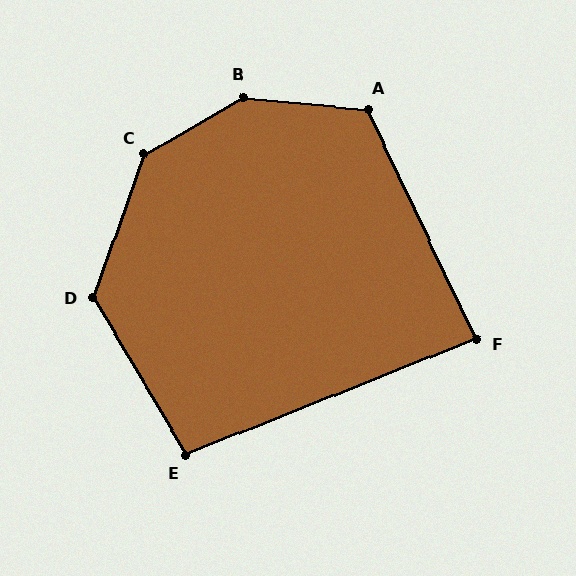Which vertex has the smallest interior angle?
F, at approximately 86 degrees.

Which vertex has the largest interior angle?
B, at approximately 144 degrees.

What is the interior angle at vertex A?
Approximately 121 degrees (obtuse).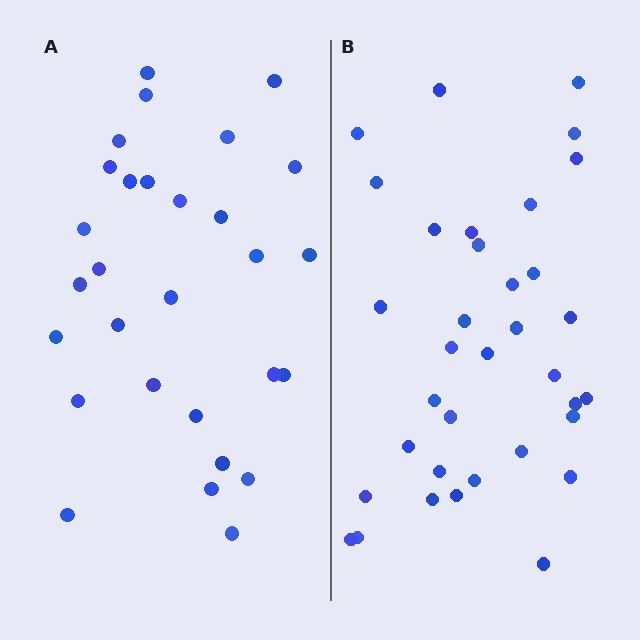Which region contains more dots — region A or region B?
Region B (the right region) has more dots.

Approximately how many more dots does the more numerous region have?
Region B has about 6 more dots than region A.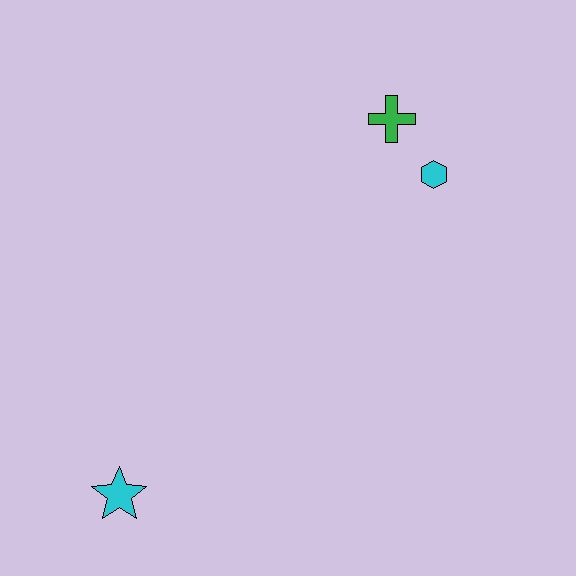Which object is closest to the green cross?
The cyan hexagon is closest to the green cross.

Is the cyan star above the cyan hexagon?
No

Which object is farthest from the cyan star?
The green cross is farthest from the cyan star.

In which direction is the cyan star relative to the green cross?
The cyan star is below the green cross.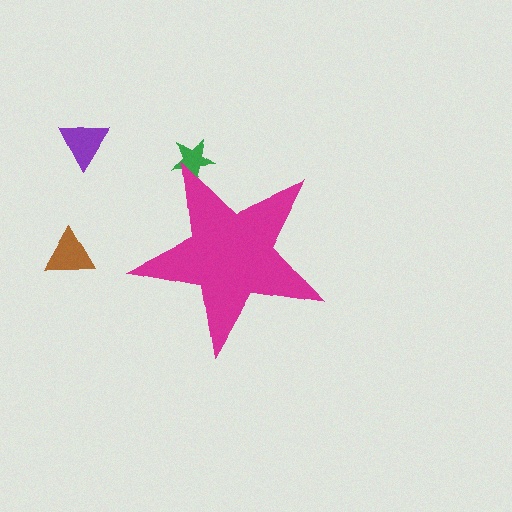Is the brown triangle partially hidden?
No, the brown triangle is fully visible.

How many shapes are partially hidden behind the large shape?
1 shape is partially hidden.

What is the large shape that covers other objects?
A magenta star.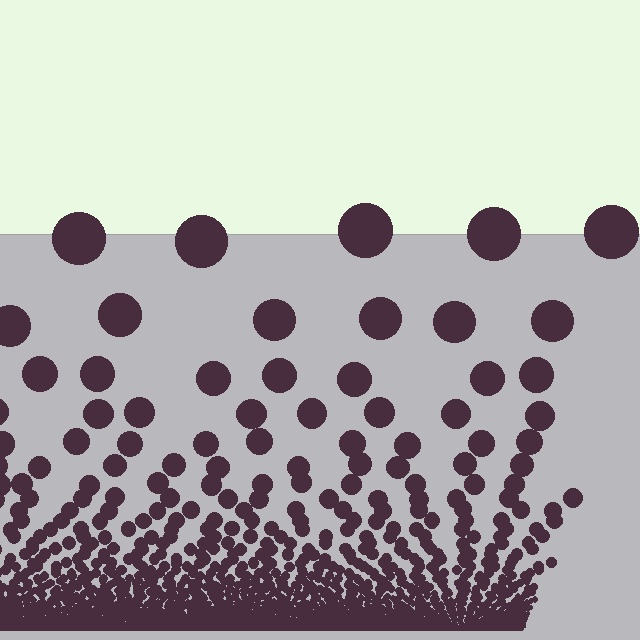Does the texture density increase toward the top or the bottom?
Density increases toward the bottom.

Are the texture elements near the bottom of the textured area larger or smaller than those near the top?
Smaller. The gradient is inverted — elements near the bottom are smaller and denser.